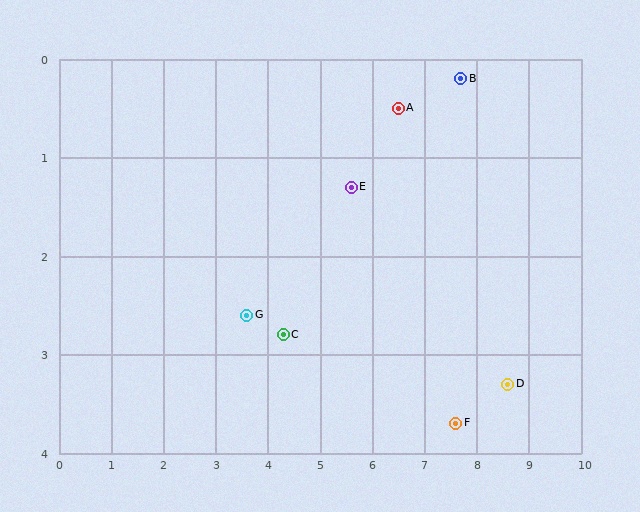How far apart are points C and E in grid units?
Points C and E are about 2.0 grid units apart.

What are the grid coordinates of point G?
Point G is at approximately (3.6, 2.6).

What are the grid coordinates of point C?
Point C is at approximately (4.3, 2.8).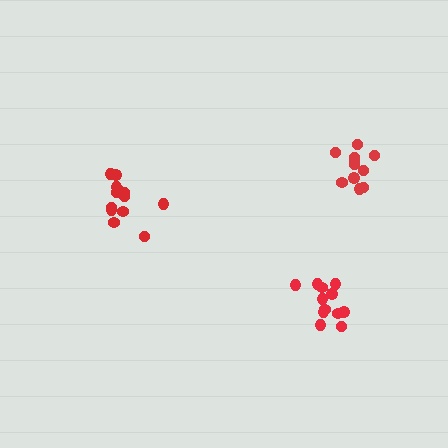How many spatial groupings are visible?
There are 3 spatial groupings.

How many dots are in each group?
Group 1: 12 dots, Group 2: 11 dots, Group 3: 13 dots (36 total).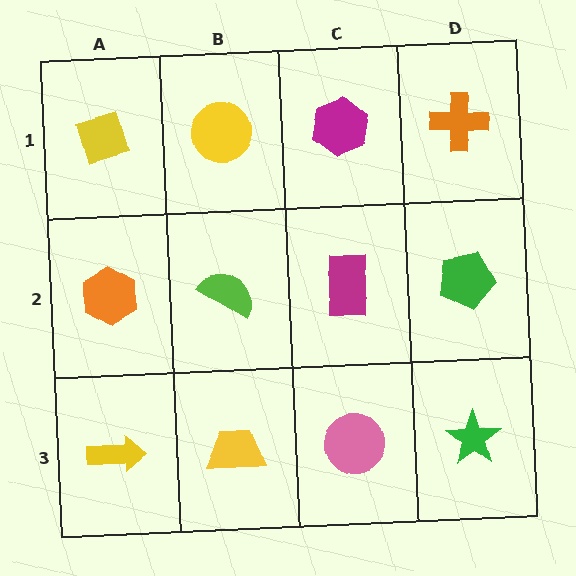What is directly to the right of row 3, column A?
A yellow trapezoid.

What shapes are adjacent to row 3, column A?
An orange hexagon (row 2, column A), a yellow trapezoid (row 3, column B).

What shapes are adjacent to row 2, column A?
A yellow diamond (row 1, column A), a yellow arrow (row 3, column A), a lime semicircle (row 2, column B).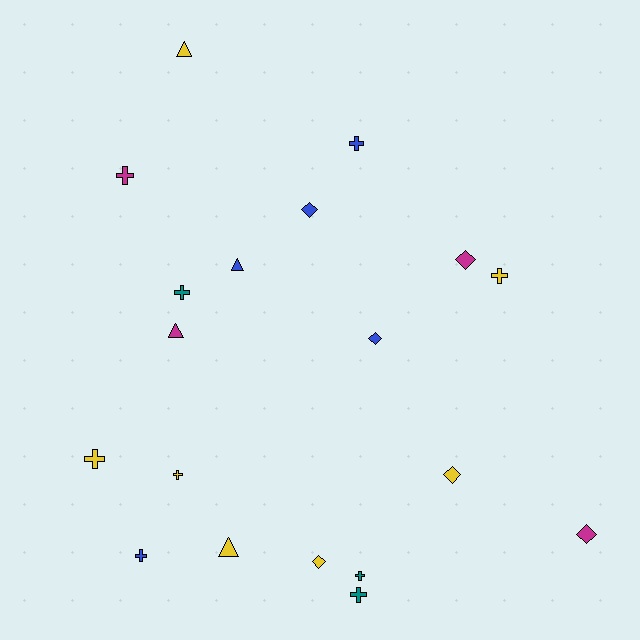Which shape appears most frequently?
Cross, with 9 objects.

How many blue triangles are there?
There is 1 blue triangle.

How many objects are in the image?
There are 19 objects.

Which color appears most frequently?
Yellow, with 7 objects.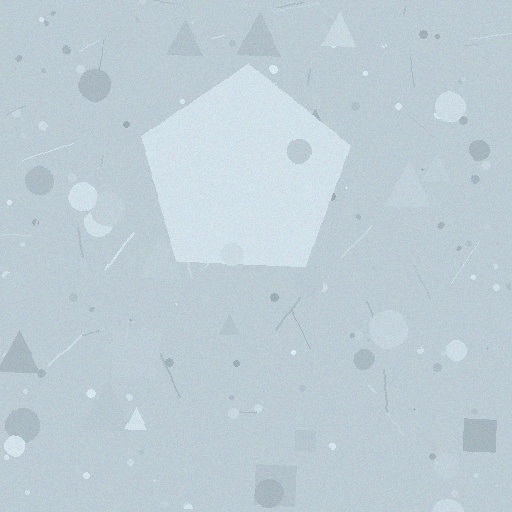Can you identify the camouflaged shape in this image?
The camouflaged shape is a pentagon.